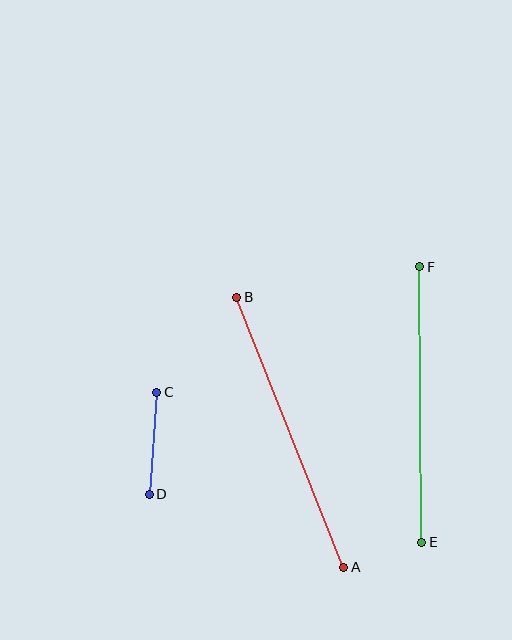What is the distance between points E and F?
The distance is approximately 276 pixels.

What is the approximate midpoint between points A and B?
The midpoint is at approximately (290, 432) pixels.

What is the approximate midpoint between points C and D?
The midpoint is at approximately (153, 443) pixels.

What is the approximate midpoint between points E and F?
The midpoint is at approximately (421, 405) pixels.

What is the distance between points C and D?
The distance is approximately 102 pixels.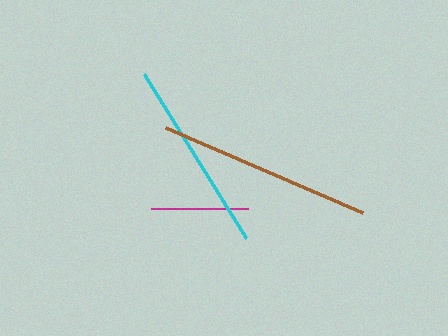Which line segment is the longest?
The brown line is the longest at approximately 214 pixels.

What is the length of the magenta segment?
The magenta segment is approximately 97 pixels long.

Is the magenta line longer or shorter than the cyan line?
The cyan line is longer than the magenta line.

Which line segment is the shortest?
The magenta line is the shortest at approximately 97 pixels.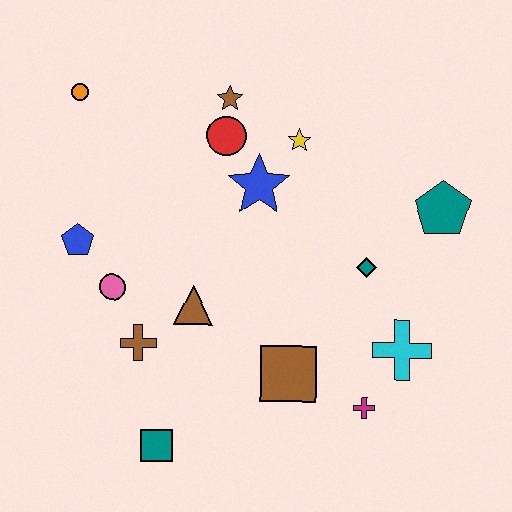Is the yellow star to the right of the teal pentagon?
No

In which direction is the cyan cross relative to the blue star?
The cyan cross is below the blue star.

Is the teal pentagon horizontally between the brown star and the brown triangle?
No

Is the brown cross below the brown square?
No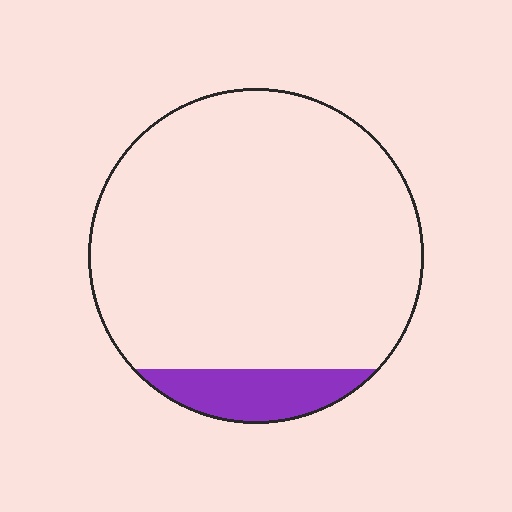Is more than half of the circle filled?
No.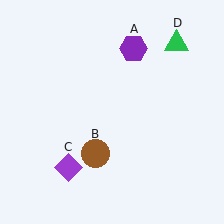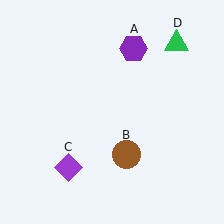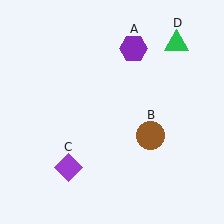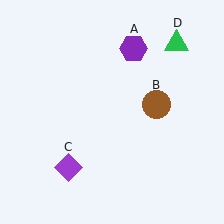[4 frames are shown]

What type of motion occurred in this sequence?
The brown circle (object B) rotated counterclockwise around the center of the scene.